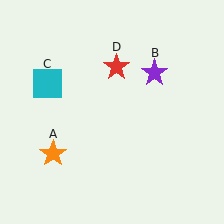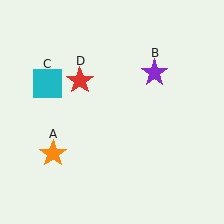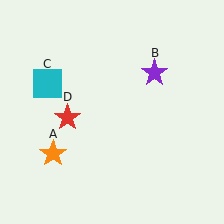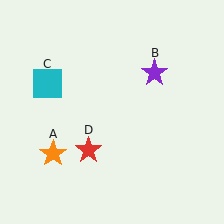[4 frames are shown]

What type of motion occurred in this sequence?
The red star (object D) rotated counterclockwise around the center of the scene.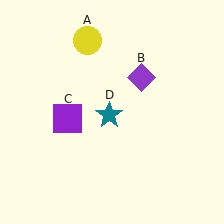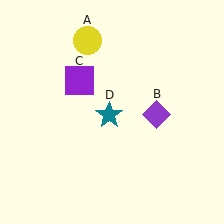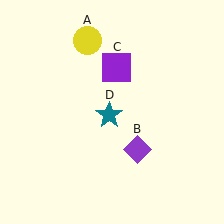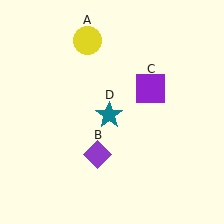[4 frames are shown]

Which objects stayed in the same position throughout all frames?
Yellow circle (object A) and teal star (object D) remained stationary.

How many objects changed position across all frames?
2 objects changed position: purple diamond (object B), purple square (object C).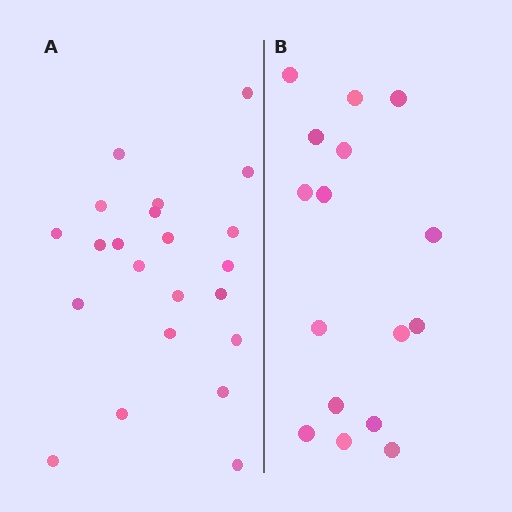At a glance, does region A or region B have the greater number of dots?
Region A (the left region) has more dots.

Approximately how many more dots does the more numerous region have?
Region A has about 6 more dots than region B.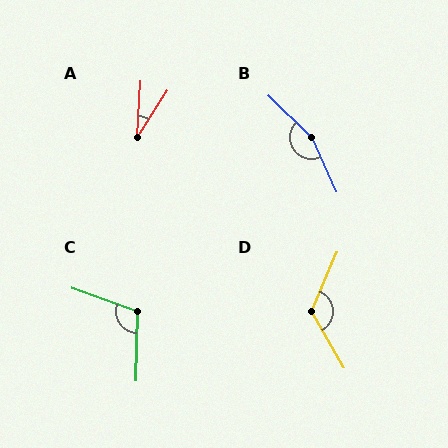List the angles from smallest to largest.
A (29°), C (109°), D (127°), B (159°).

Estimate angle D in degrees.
Approximately 127 degrees.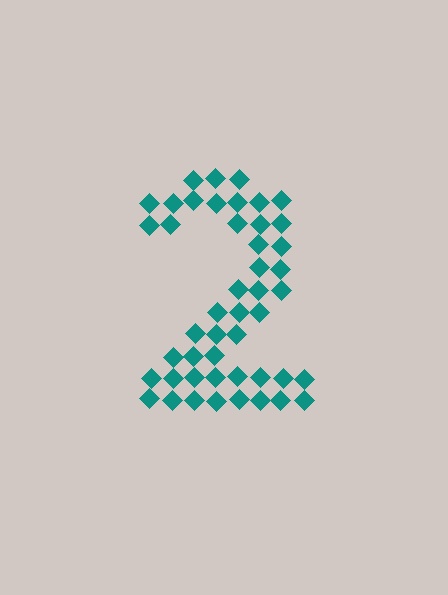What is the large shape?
The large shape is the digit 2.